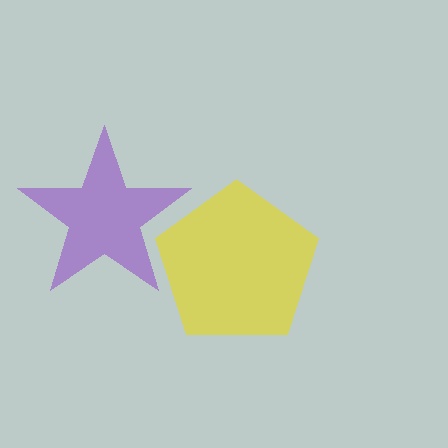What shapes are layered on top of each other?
The layered shapes are: a yellow pentagon, a purple star.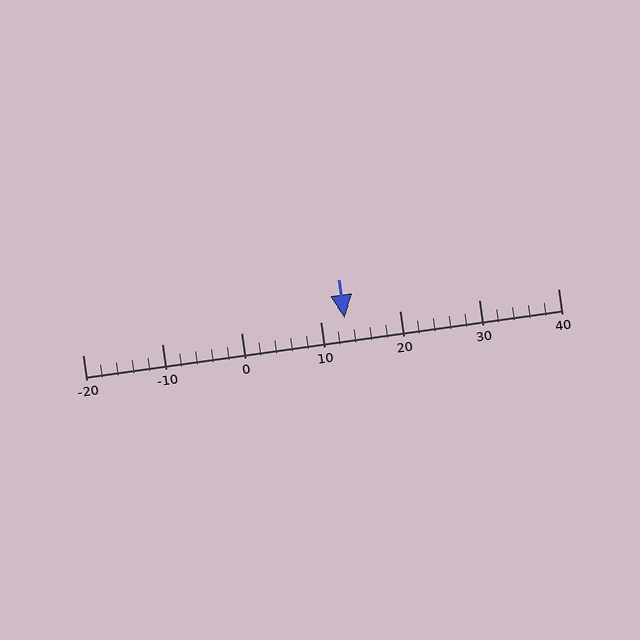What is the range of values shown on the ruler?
The ruler shows values from -20 to 40.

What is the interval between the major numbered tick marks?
The major tick marks are spaced 10 units apart.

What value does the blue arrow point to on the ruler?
The blue arrow points to approximately 13.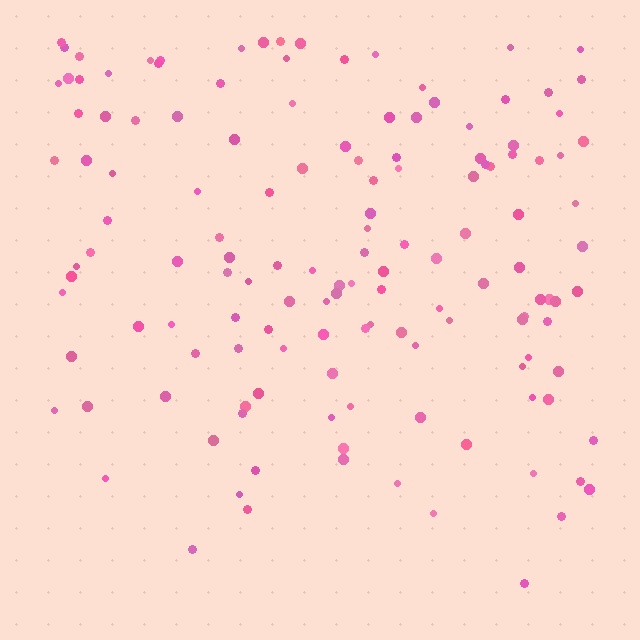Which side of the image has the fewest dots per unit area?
The bottom.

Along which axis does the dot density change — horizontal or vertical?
Vertical.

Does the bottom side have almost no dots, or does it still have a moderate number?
Still a moderate number, just noticeably fewer than the top.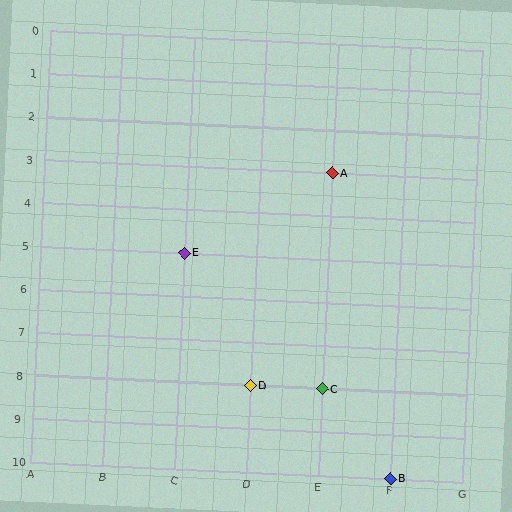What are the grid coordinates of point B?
Point B is at grid coordinates (F, 10).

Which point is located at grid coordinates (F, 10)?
Point B is at (F, 10).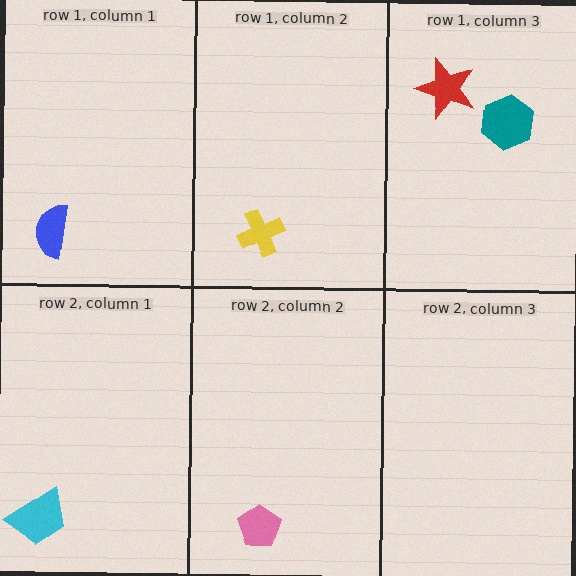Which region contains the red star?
The row 1, column 3 region.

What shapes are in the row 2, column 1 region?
The cyan trapezoid.